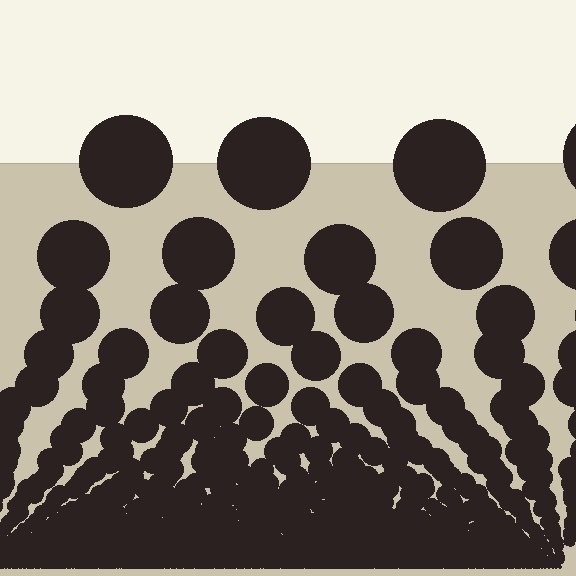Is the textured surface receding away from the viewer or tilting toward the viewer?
The surface appears to tilt toward the viewer. Texture elements get larger and sparser toward the top.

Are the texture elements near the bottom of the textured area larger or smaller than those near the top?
Smaller. The gradient is inverted — elements near the bottom are smaller and denser.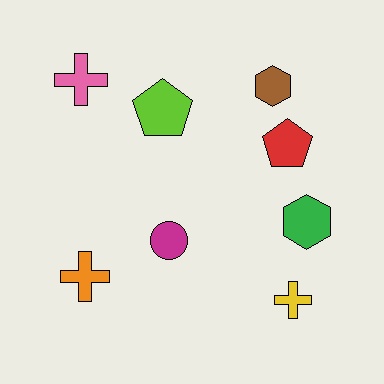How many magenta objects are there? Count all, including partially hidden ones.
There is 1 magenta object.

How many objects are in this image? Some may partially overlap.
There are 8 objects.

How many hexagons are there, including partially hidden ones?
There are 2 hexagons.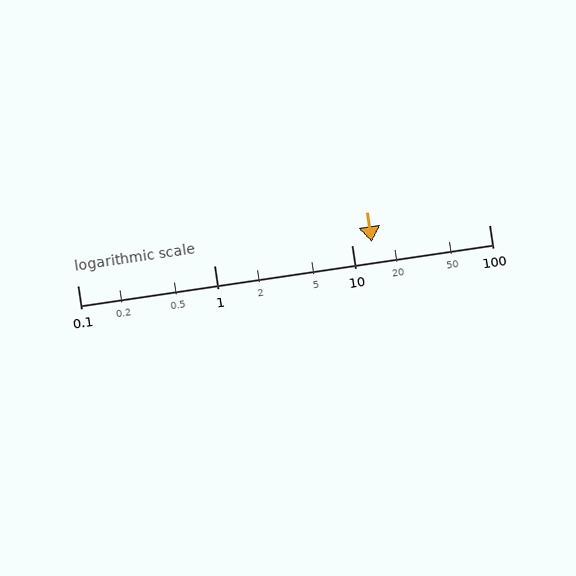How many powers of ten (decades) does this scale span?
The scale spans 3 decades, from 0.1 to 100.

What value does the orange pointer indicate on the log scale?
The pointer indicates approximately 14.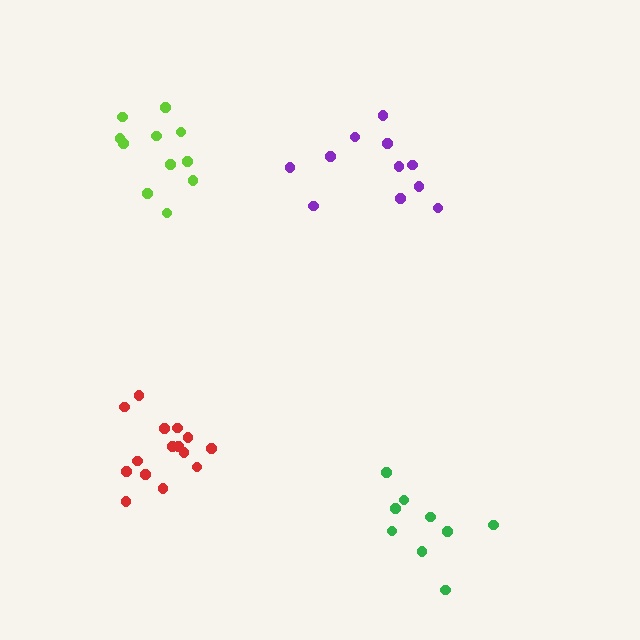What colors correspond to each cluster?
The clusters are colored: purple, red, green, lime.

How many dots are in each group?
Group 1: 11 dots, Group 2: 15 dots, Group 3: 9 dots, Group 4: 11 dots (46 total).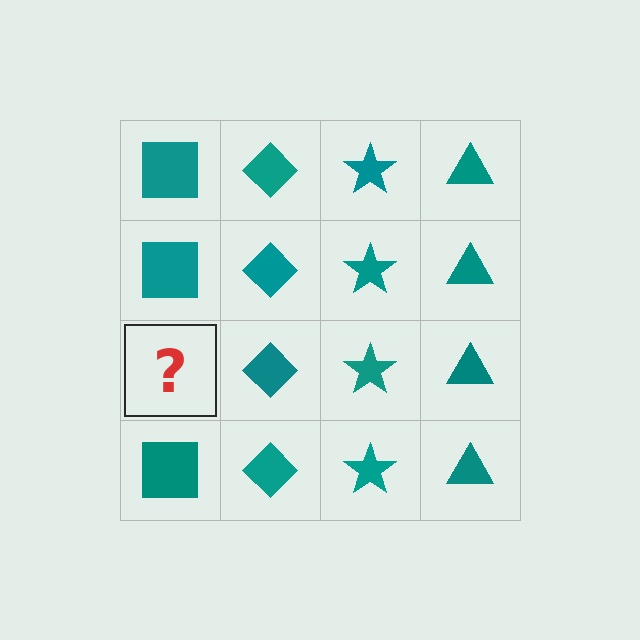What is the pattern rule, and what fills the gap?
The rule is that each column has a consistent shape. The gap should be filled with a teal square.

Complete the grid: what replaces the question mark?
The question mark should be replaced with a teal square.